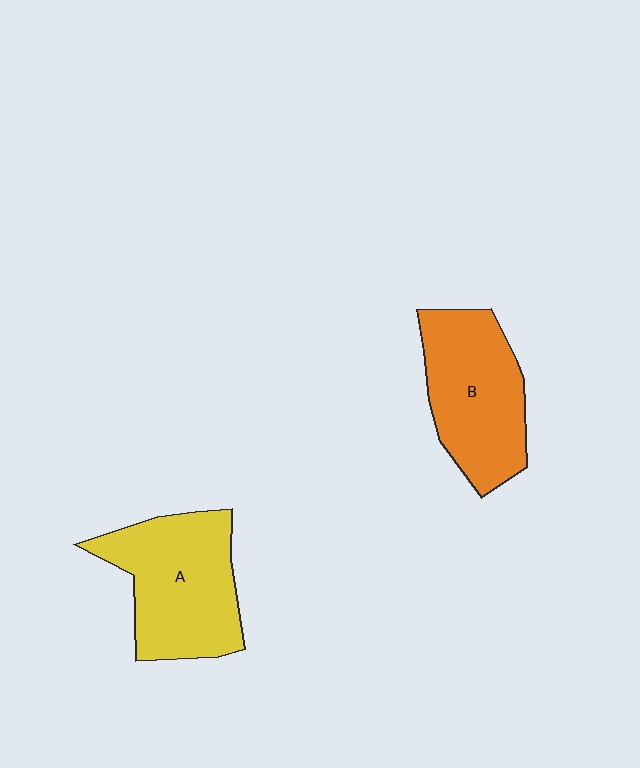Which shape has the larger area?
Shape A (yellow).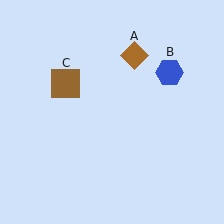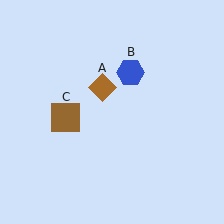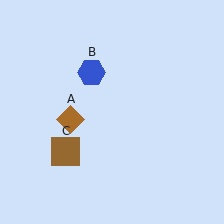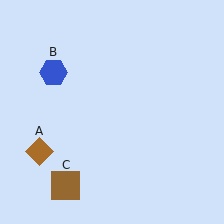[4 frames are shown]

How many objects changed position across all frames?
3 objects changed position: brown diamond (object A), blue hexagon (object B), brown square (object C).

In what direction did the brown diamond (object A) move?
The brown diamond (object A) moved down and to the left.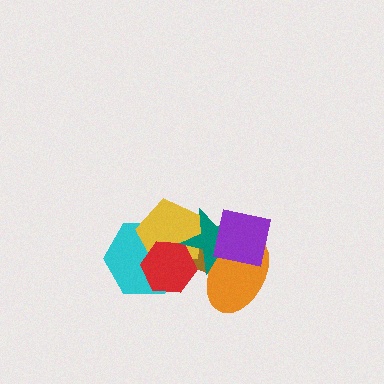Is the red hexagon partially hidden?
Yes, it is partially covered by another shape.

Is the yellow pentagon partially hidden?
Yes, it is partially covered by another shape.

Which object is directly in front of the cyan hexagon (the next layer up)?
The yellow pentagon is directly in front of the cyan hexagon.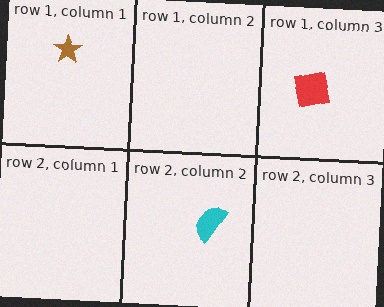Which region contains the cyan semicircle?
The row 2, column 2 region.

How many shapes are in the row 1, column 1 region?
1.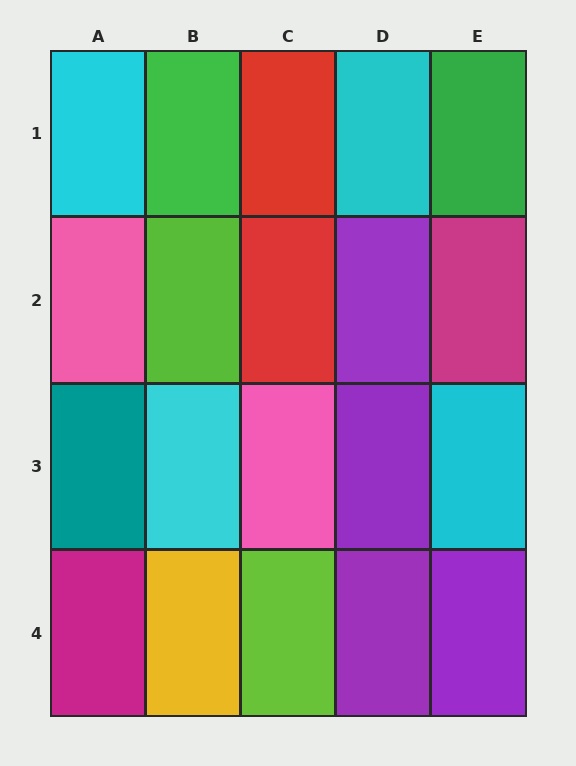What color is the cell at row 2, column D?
Purple.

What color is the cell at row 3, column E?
Cyan.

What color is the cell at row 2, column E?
Magenta.